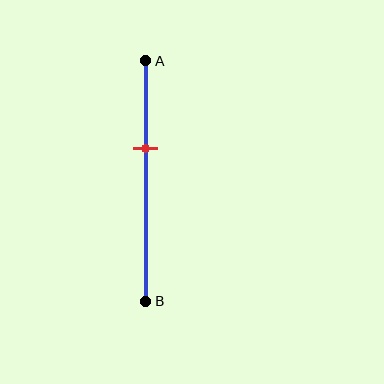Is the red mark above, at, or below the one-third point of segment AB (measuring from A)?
The red mark is below the one-third point of segment AB.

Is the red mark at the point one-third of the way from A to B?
No, the mark is at about 35% from A, not at the 33% one-third point.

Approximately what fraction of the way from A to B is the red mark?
The red mark is approximately 35% of the way from A to B.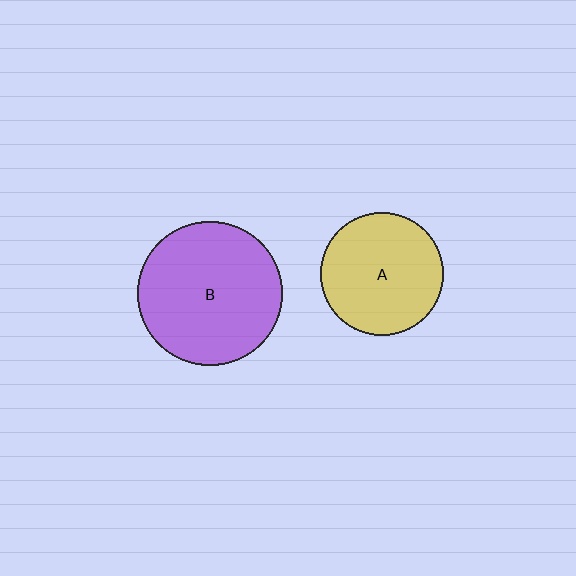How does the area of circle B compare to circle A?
Approximately 1.4 times.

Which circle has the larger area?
Circle B (purple).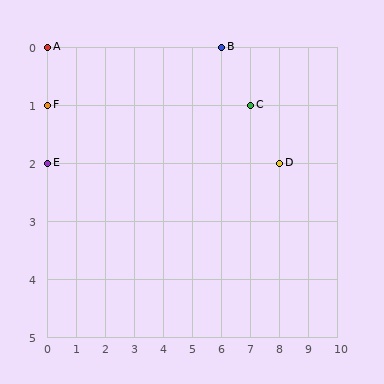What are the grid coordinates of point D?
Point D is at grid coordinates (8, 2).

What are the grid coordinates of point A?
Point A is at grid coordinates (0, 0).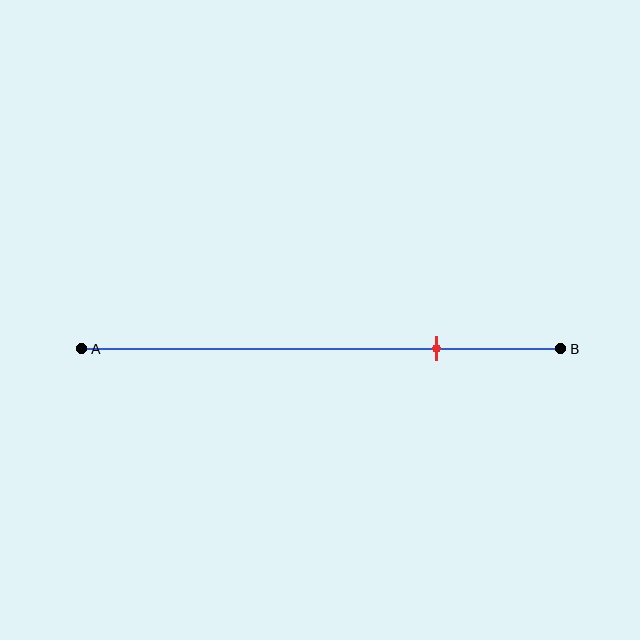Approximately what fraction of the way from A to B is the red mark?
The red mark is approximately 75% of the way from A to B.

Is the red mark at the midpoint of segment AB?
No, the mark is at about 75% from A, not at the 50% midpoint.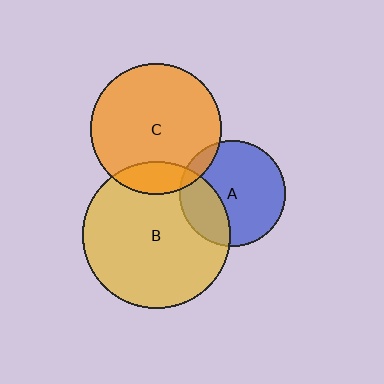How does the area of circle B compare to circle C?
Approximately 1.3 times.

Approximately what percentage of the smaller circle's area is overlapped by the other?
Approximately 10%.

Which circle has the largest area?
Circle B (yellow).